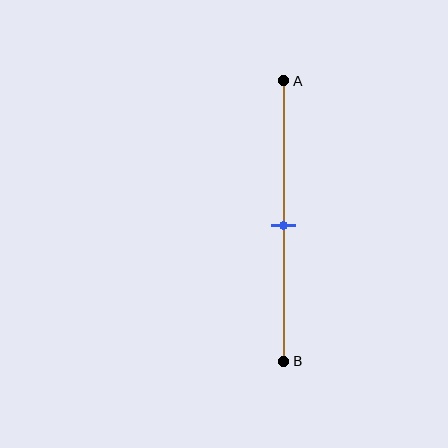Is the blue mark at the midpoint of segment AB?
Yes, the mark is approximately at the midpoint.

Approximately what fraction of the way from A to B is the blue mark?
The blue mark is approximately 50% of the way from A to B.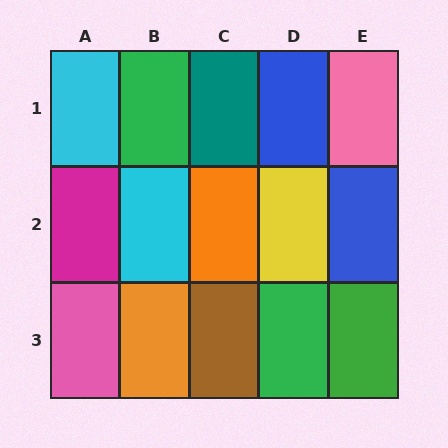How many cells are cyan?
2 cells are cyan.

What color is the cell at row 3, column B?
Orange.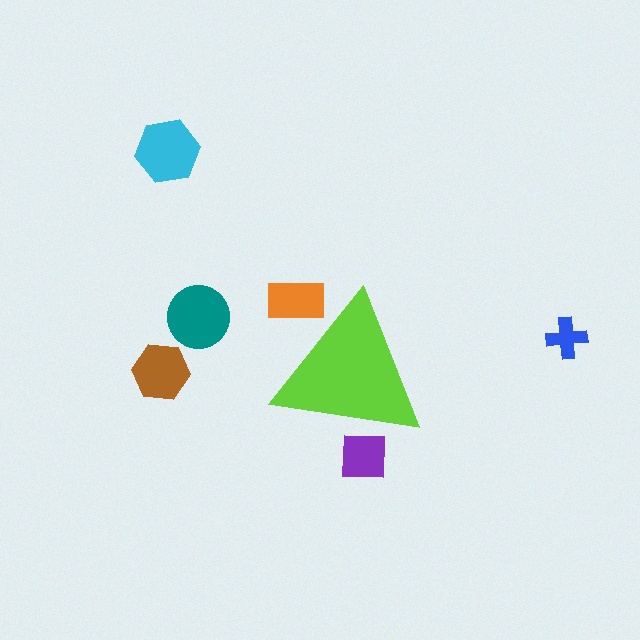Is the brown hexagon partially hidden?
No, the brown hexagon is fully visible.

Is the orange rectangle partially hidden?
Yes, the orange rectangle is partially hidden behind the lime triangle.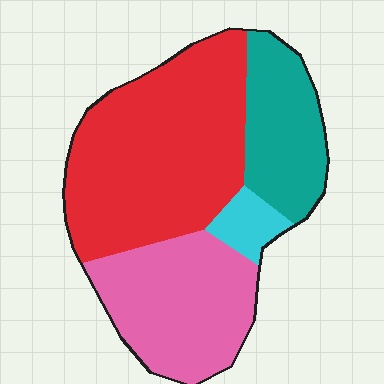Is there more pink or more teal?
Pink.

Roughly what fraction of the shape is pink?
Pink covers 29% of the shape.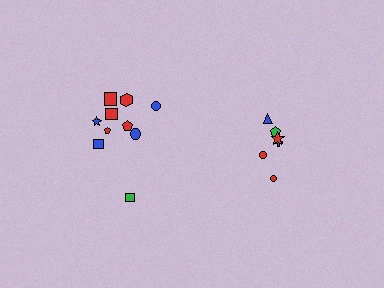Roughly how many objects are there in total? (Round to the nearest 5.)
Roughly 15 objects in total.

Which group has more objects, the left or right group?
The left group.